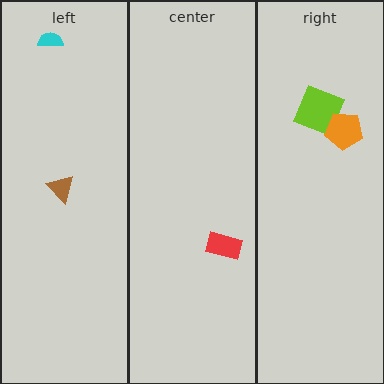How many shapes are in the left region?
2.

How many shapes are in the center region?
1.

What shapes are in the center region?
The red rectangle.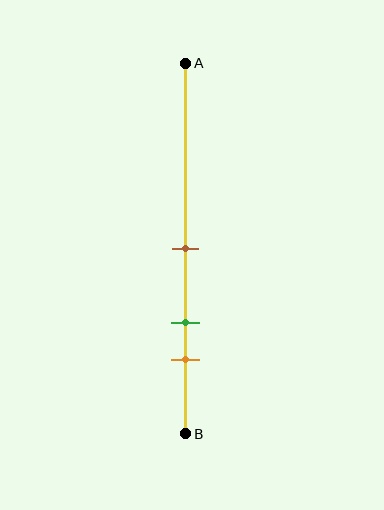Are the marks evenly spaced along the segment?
Yes, the marks are approximately evenly spaced.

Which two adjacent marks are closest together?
The green and orange marks are the closest adjacent pair.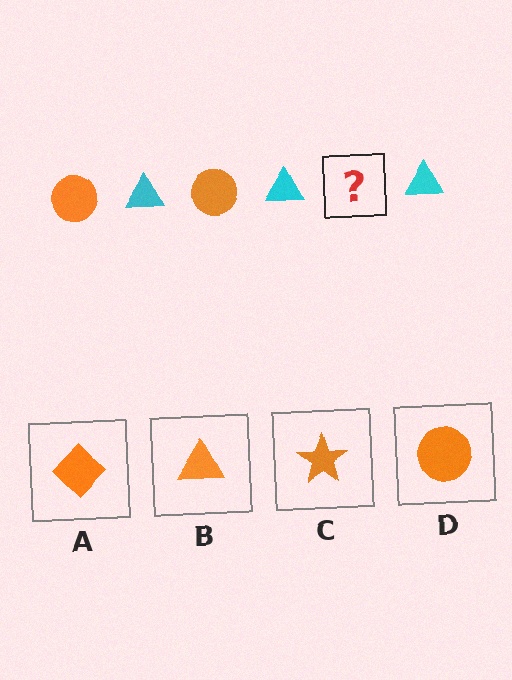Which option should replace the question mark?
Option D.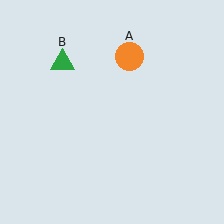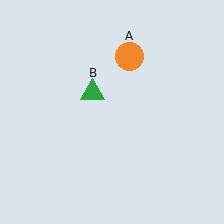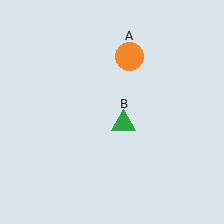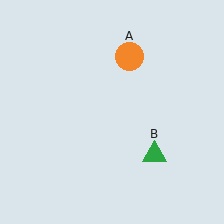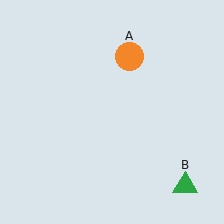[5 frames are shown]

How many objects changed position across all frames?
1 object changed position: green triangle (object B).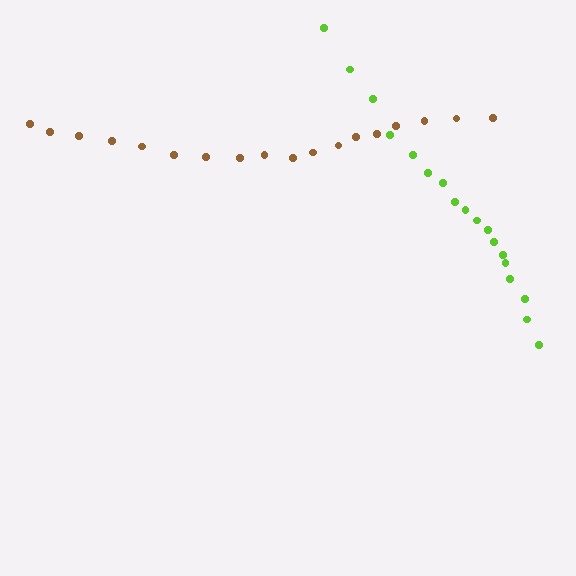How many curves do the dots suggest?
There are 2 distinct paths.